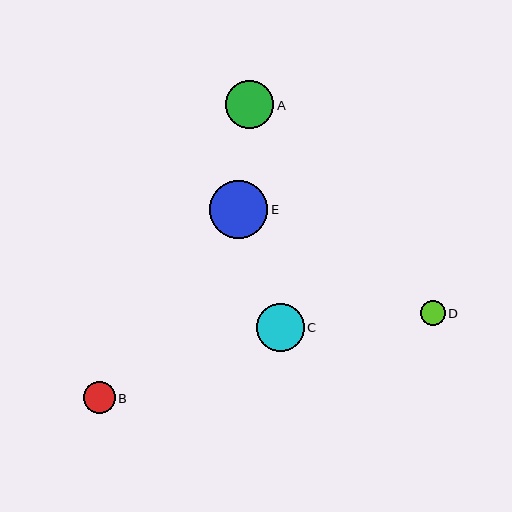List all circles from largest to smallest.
From largest to smallest: E, C, A, B, D.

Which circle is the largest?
Circle E is the largest with a size of approximately 59 pixels.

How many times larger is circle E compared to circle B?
Circle E is approximately 1.8 times the size of circle B.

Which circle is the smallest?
Circle D is the smallest with a size of approximately 25 pixels.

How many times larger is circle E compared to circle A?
Circle E is approximately 1.2 times the size of circle A.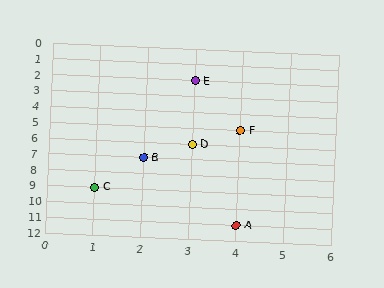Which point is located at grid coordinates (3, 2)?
Point E is at (3, 2).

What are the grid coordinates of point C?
Point C is at grid coordinates (1, 9).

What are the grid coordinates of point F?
Point F is at grid coordinates (4, 5).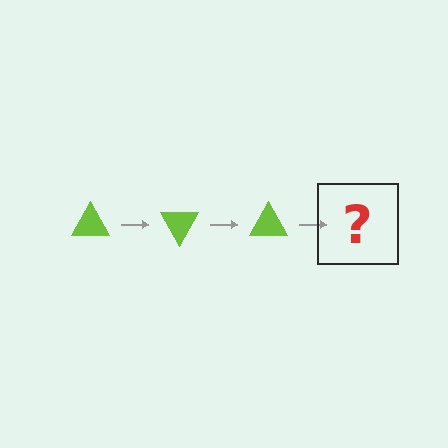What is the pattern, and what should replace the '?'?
The pattern is that the triangle rotates 60 degrees each step. The '?' should be a lime triangle rotated 180 degrees.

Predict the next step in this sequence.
The next step is a lime triangle rotated 180 degrees.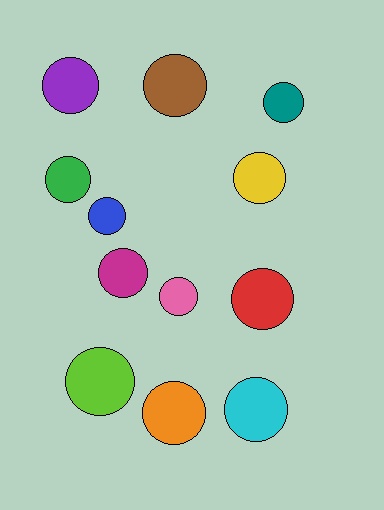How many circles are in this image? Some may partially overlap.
There are 12 circles.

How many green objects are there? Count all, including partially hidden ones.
There is 1 green object.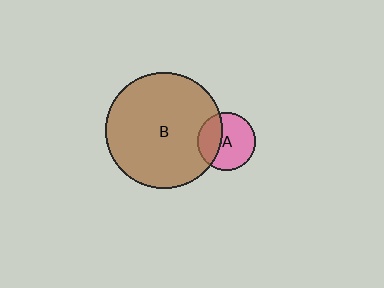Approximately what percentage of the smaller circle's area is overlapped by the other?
Approximately 35%.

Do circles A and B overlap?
Yes.